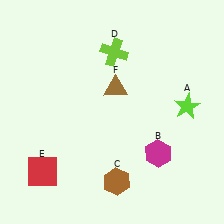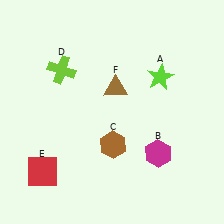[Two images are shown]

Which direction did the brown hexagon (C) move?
The brown hexagon (C) moved up.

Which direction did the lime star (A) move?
The lime star (A) moved up.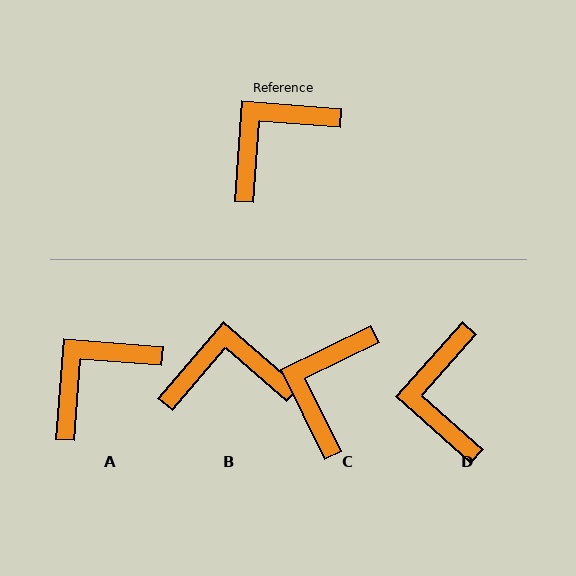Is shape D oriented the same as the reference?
No, it is off by about 52 degrees.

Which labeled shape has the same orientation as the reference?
A.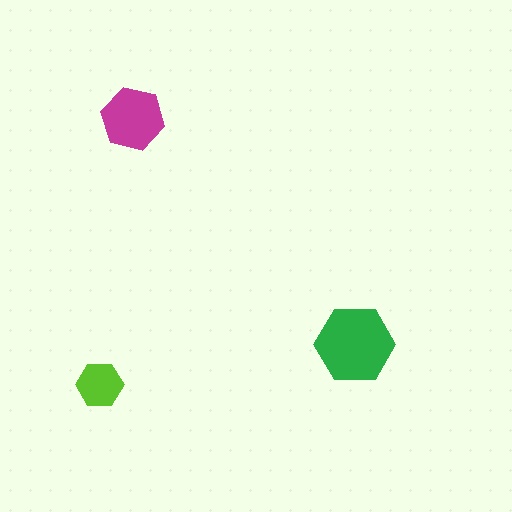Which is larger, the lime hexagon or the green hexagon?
The green one.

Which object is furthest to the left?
The lime hexagon is leftmost.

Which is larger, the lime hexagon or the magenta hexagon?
The magenta one.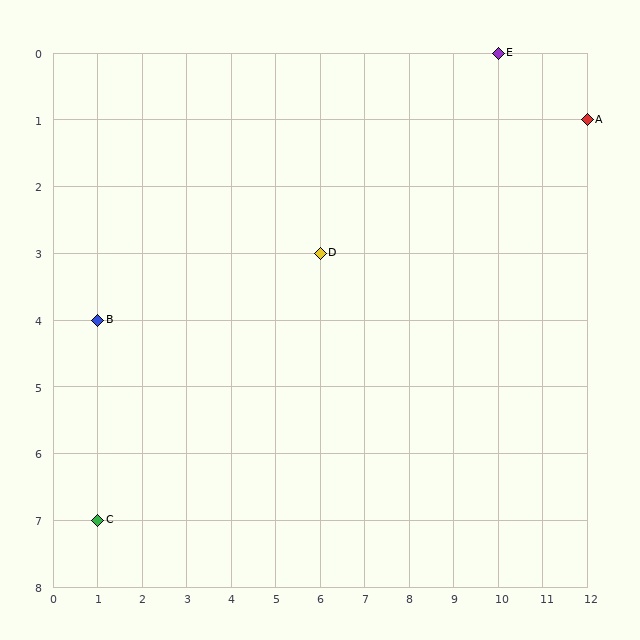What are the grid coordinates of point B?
Point B is at grid coordinates (1, 4).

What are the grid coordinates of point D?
Point D is at grid coordinates (6, 3).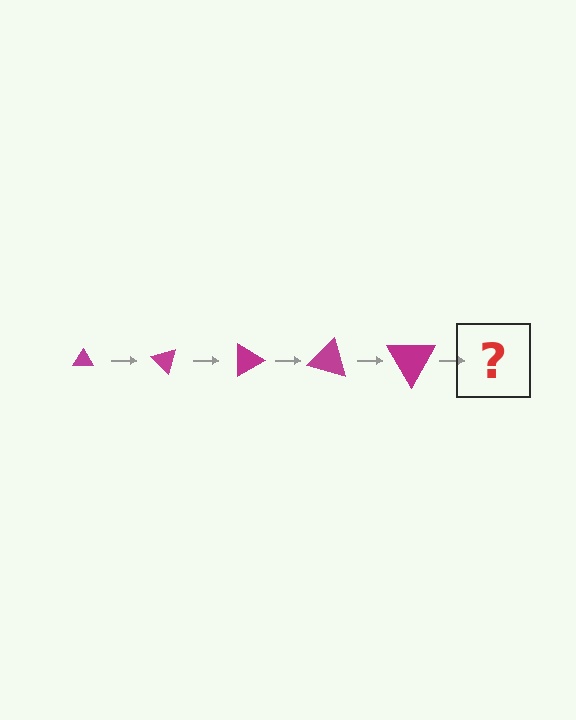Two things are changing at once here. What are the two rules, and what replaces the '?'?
The two rules are that the triangle grows larger each step and it rotates 45 degrees each step. The '?' should be a triangle, larger than the previous one and rotated 225 degrees from the start.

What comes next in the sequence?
The next element should be a triangle, larger than the previous one and rotated 225 degrees from the start.